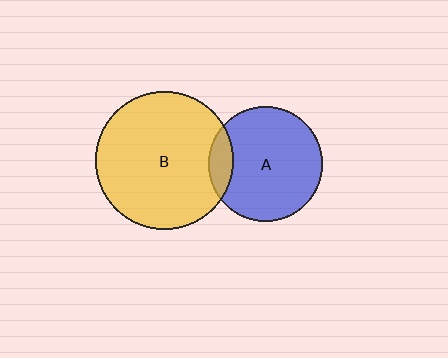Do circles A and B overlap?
Yes.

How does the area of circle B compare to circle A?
Approximately 1.4 times.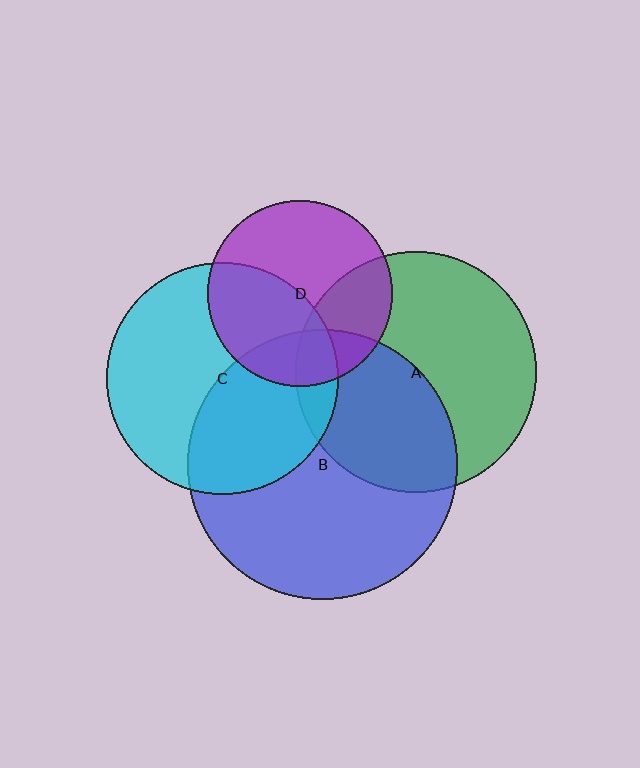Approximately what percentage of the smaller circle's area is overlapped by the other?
Approximately 40%.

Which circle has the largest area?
Circle B (blue).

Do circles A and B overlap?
Yes.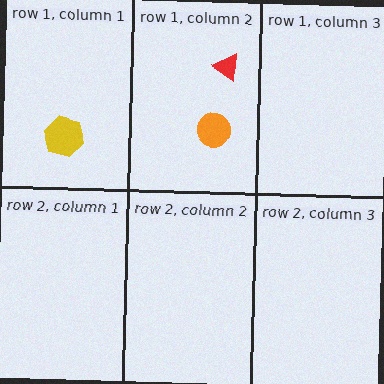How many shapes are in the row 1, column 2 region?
2.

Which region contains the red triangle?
The row 1, column 2 region.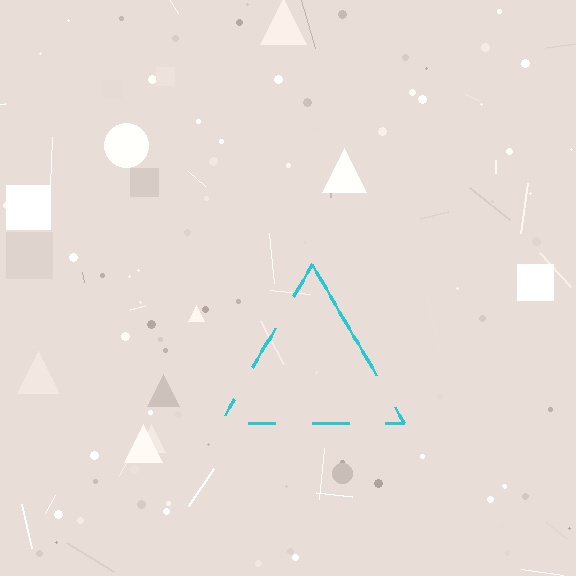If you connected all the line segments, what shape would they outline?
They would outline a triangle.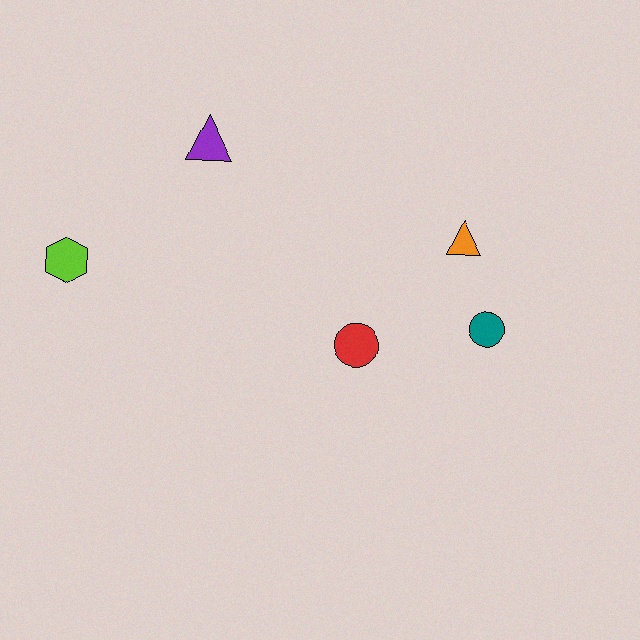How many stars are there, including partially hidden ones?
There are no stars.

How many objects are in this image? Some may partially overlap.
There are 5 objects.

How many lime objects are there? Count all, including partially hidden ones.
There is 1 lime object.